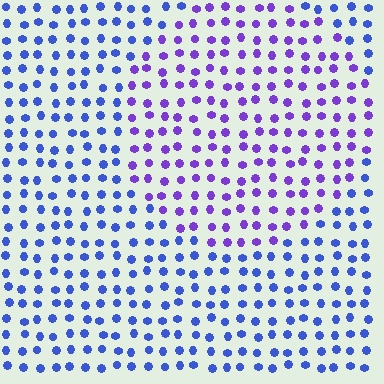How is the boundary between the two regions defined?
The boundary is defined purely by a slight shift in hue (about 38 degrees). Spacing, size, and orientation are identical on both sides.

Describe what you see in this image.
The image is filled with small blue elements in a uniform arrangement. A circle-shaped region is visible where the elements are tinted to a slightly different hue, forming a subtle color boundary.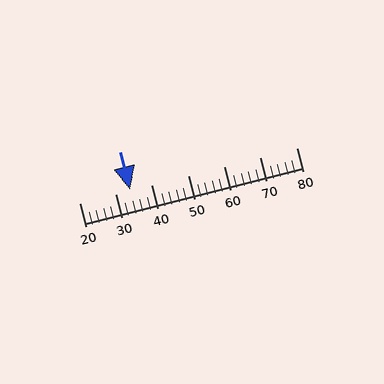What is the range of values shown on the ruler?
The ruler shows values from 20 to 80.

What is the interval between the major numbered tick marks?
The major tick marks are spaced 10 units apart.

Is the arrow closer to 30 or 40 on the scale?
The arrow is closer to 30.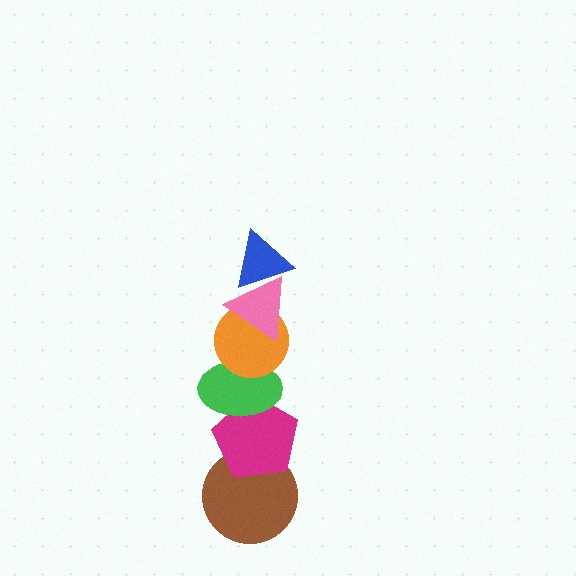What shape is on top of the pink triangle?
The blue triangle is on top of the pink triangle.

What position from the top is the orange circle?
The orange circle is 3rd from the top.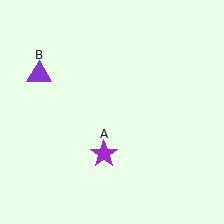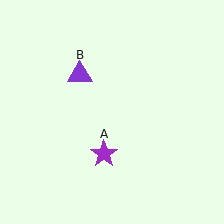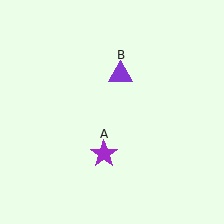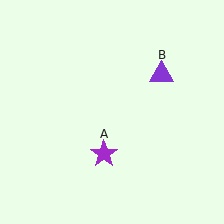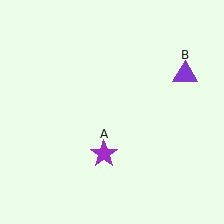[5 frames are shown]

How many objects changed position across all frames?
1 object changed position: purple triangle (object B).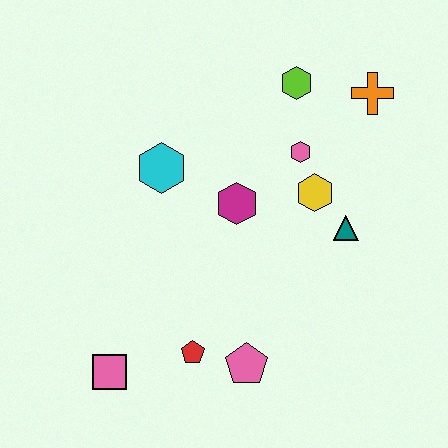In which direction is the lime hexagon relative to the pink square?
The lime hexagon is above the pink square.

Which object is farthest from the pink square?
The orange cross is farthest from the pink square.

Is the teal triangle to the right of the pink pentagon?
Yes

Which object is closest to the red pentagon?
The pink pentagon is closest to the red pentagon.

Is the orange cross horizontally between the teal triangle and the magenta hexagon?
No